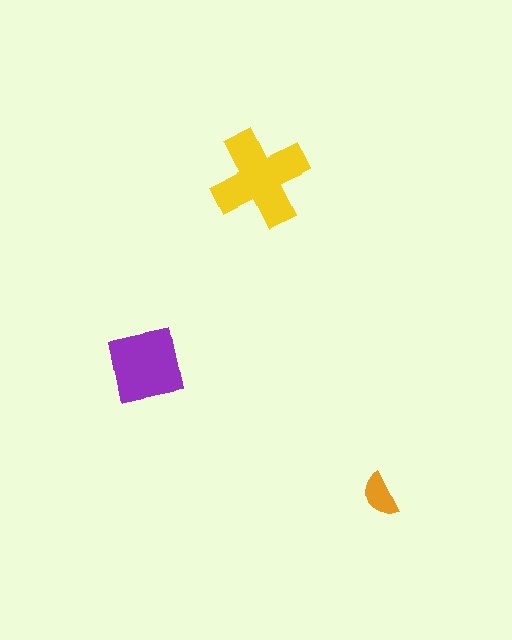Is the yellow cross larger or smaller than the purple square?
Larger.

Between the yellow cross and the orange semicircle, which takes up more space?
The yellow cross.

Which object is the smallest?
The orange semicircle.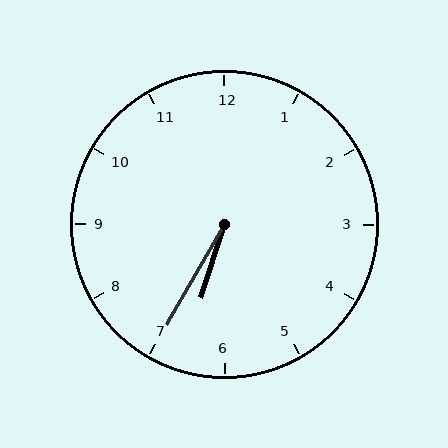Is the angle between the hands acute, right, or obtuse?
It is acute.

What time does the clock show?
6:35.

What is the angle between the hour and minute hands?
Approximately 12 degrees.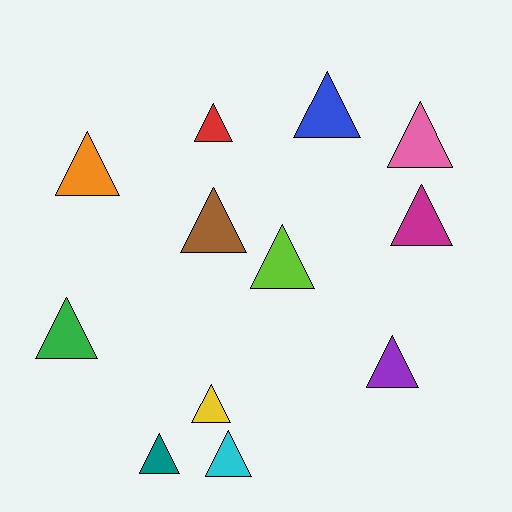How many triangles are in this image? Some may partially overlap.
There are 12 triangles.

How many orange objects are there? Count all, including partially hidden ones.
There is 1 orange object.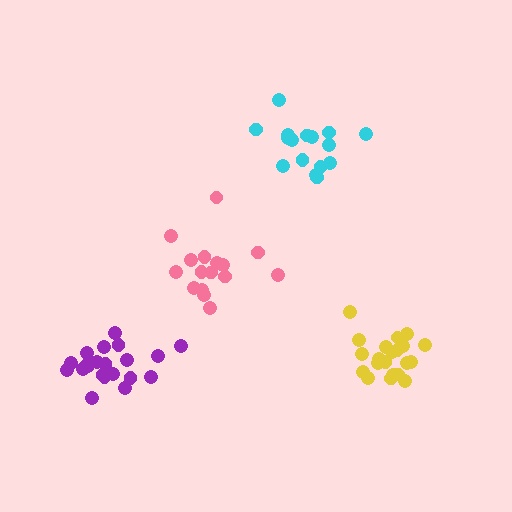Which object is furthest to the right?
The yellow cluster is rightmost.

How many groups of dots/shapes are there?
There are 4 groups.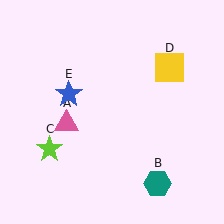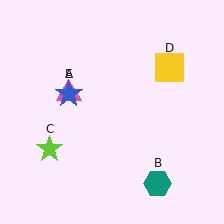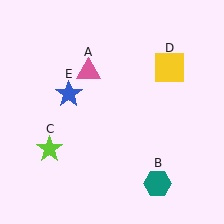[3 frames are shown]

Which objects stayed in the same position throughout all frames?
Teal hexagon (object B) and lime star (object C) and yellow square (object D) and blue star (object E) remained stationary.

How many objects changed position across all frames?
1 object changed position: pink triangle (object A).